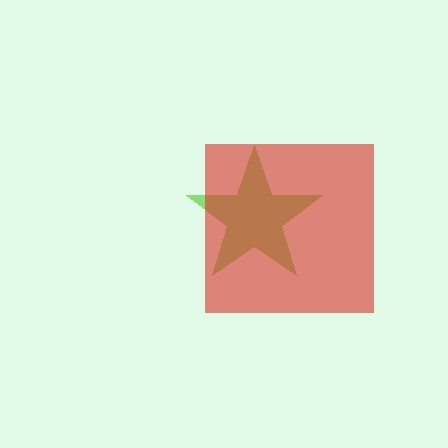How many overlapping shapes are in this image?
There are 2 overlapping shapes in the image.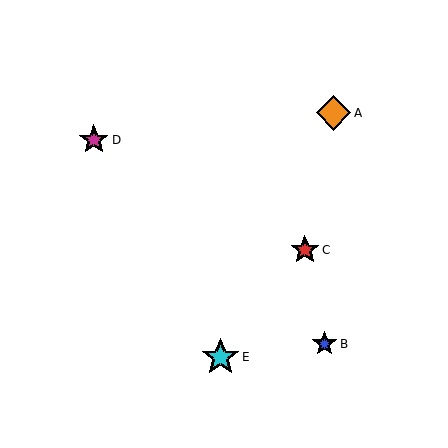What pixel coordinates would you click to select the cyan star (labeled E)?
Click at (220, 357) to select the cyan star E.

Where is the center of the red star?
The center of the red star is at (305, 250).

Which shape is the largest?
The cyan star (labeled E) is the largest.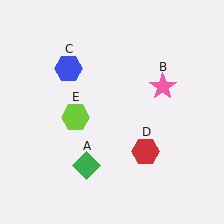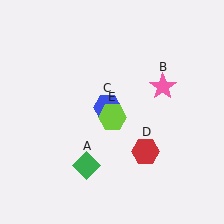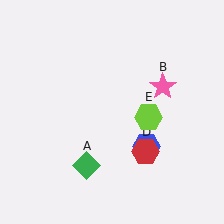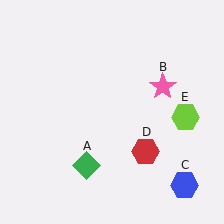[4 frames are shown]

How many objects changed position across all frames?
2 objects changed position: blue hexagon (object C), lime hexagon (object E).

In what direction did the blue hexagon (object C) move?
The blue hexagon (object C) moved down and to the right.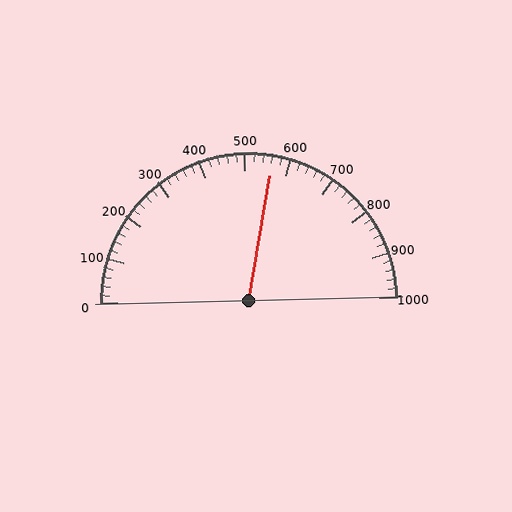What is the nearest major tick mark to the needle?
The nearest major tick mark is 600.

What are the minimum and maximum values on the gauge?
The gauge ranges from 0 to 1000.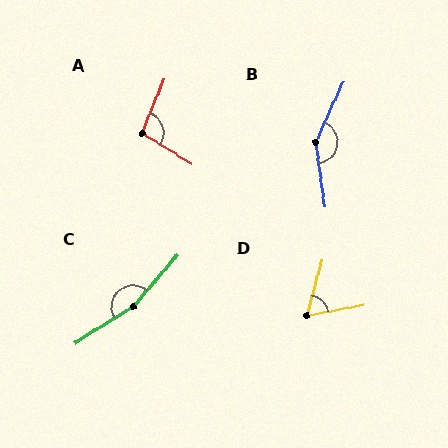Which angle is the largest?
C, at approximately 163 degrees.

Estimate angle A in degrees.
Approximately 99 degrees.